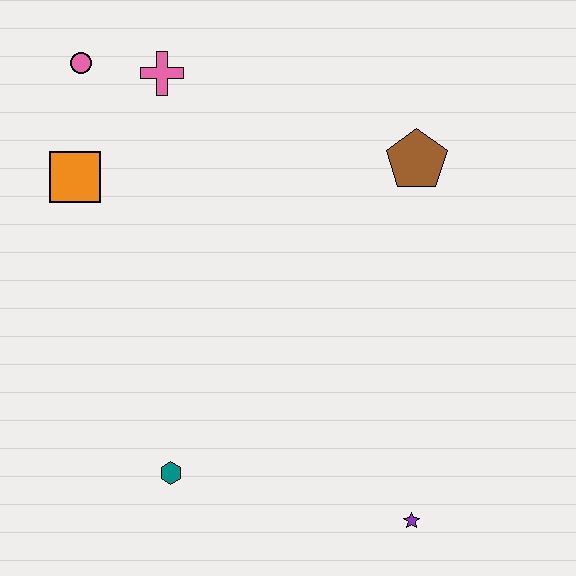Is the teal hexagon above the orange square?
No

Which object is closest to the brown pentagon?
The pink cross is closest to the brown pentagon.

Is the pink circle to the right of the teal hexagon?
No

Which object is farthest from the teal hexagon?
The pink circle is farthest from the teal hexagon.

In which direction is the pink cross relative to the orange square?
The pink cross is above the orange square.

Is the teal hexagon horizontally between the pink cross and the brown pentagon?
Yes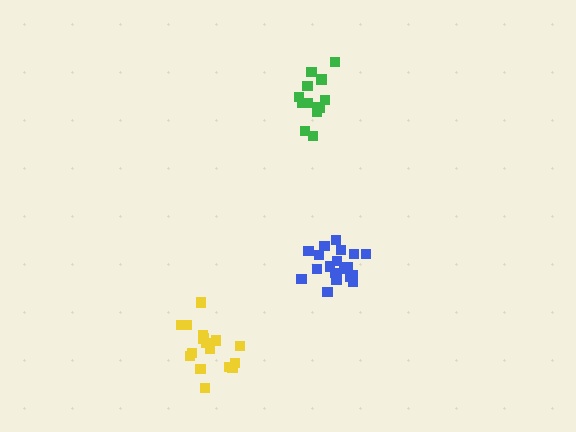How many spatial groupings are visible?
There are 3 spatial groupings.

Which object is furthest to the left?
The yellow cluster is leftmost.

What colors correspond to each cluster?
The clusters are colored: blue, yellow, green.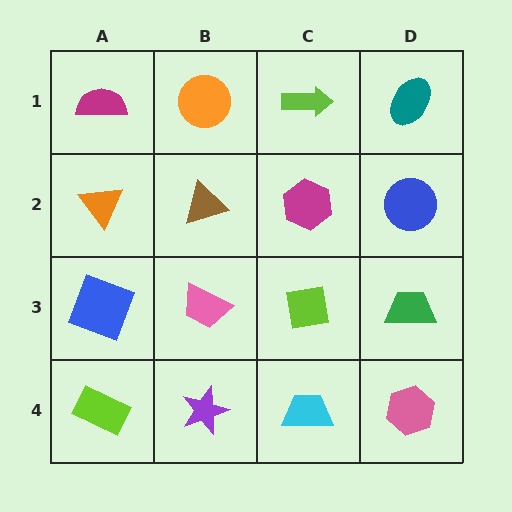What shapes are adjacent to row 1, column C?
A magenta hexagon (row 2, column C), an orange circle (row 1, column B), a teal ellipse (row 1, column D).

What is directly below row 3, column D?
A pink hexagon.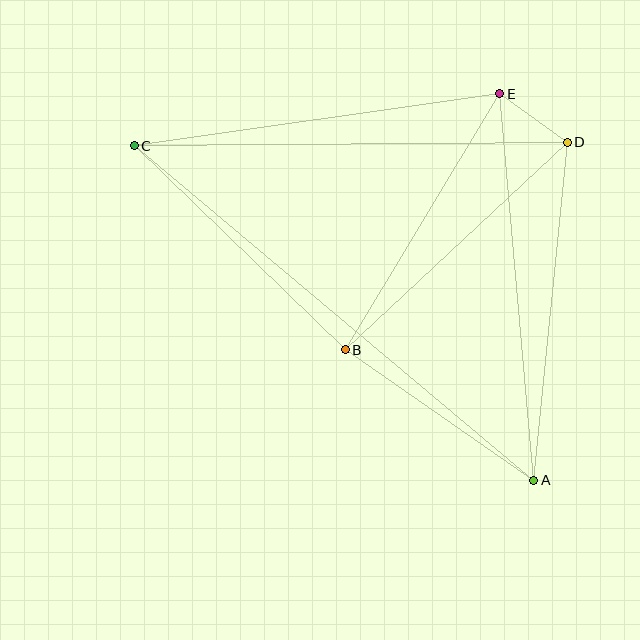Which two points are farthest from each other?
Points A and C are farthest from each other.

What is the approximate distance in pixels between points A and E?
The distance between A and E is approximately 388 pixels.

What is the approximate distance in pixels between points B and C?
The distance between B and C is approximately 294 pixels.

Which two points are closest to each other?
Points D and E are closest to each other.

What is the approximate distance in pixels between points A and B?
The distance between A and B is approximately 229 pixels.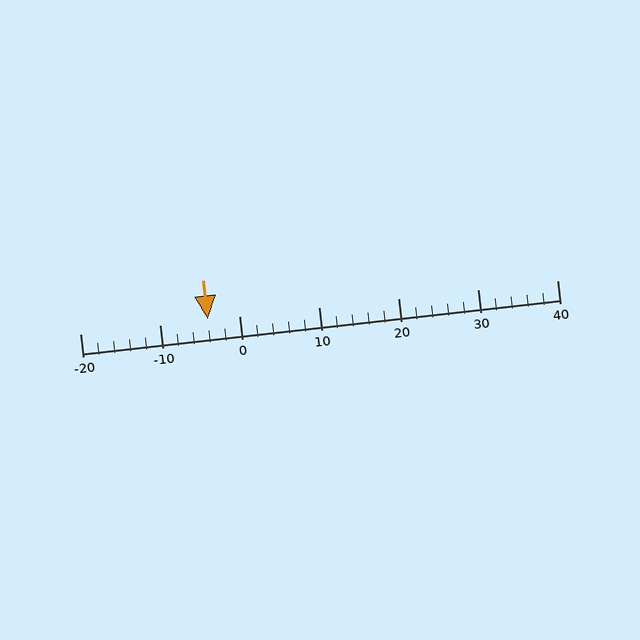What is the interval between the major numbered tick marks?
The major tick marks are spaced 10 units apart.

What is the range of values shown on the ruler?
The ruler shows values from -20 to 40.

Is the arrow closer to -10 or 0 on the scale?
The arrow is closer to 0.